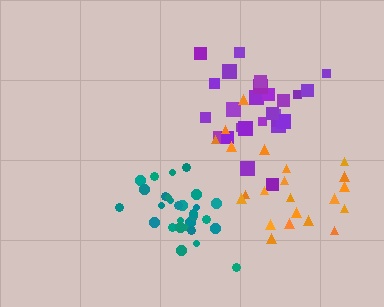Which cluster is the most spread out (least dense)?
Orange.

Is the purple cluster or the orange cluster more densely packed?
Purple.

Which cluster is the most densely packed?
Teal.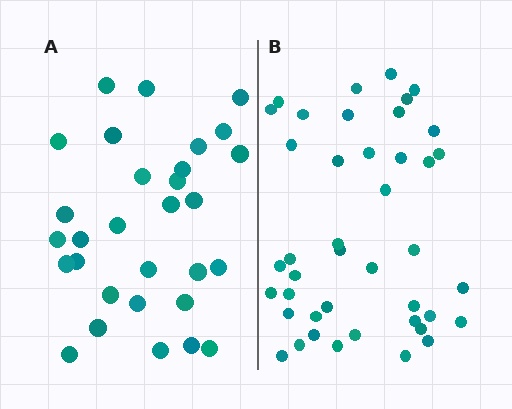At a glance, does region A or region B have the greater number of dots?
Region B (the right region) has more dots.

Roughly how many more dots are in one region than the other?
Region B has roughly 12 or so more dots than region A.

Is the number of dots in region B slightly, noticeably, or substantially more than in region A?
Region B has noticeably more, but not dramatically so. The ratio is roughly 1.4 to 1.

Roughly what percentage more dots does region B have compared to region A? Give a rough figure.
About 40% more.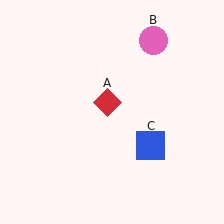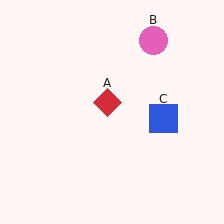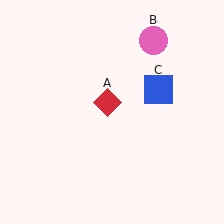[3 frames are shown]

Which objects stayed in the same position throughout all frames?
Red diamond (object A) and pink circle (object B) remained stationary.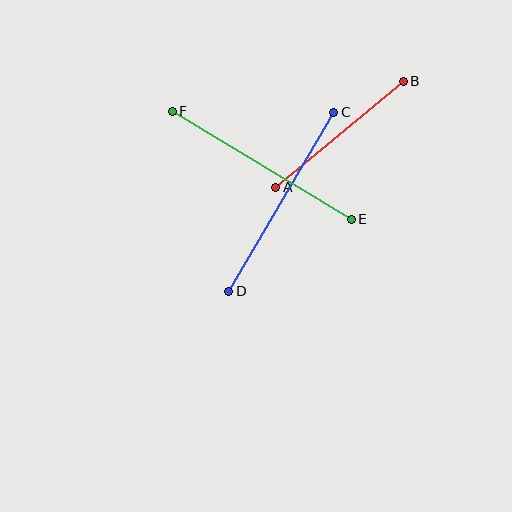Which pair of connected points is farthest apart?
Points E and F are farthest apart.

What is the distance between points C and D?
The distance is approximately 208 pixels.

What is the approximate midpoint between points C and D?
The midpoint is at approximately (281, 202) pixels.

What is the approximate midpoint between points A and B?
The midpoint is at approximately (339, 134) pixels.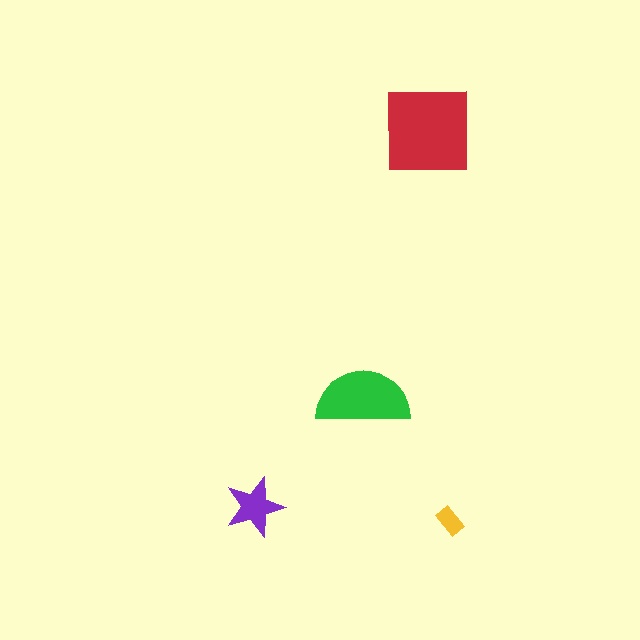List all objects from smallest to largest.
The yellow rectangle, the purple star, the green semicircle, the red square.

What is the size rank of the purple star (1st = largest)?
3rd.